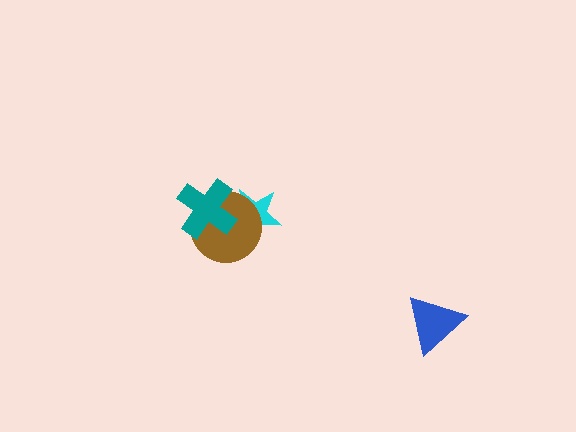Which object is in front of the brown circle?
The teal cross is in front of the brown circle.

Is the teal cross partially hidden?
No, no other shape covers it.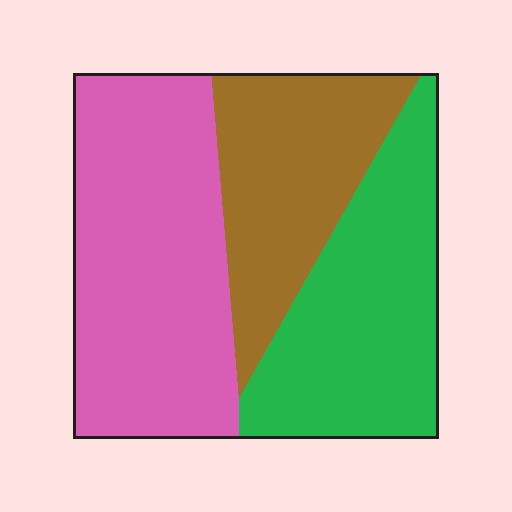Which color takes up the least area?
Brown, at roughly 25%.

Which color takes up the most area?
Pink, at roughly 40%.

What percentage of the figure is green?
Green covers 32% of the figure.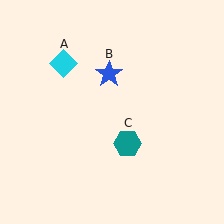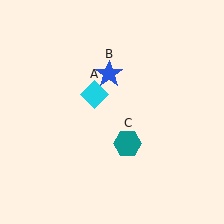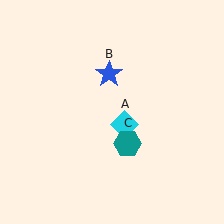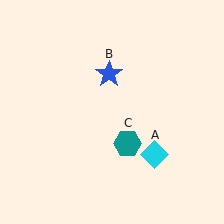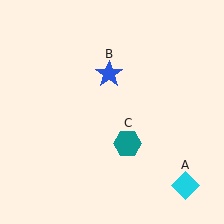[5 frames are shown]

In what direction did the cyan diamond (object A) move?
The cyan diamond (object A) moved down and to the right.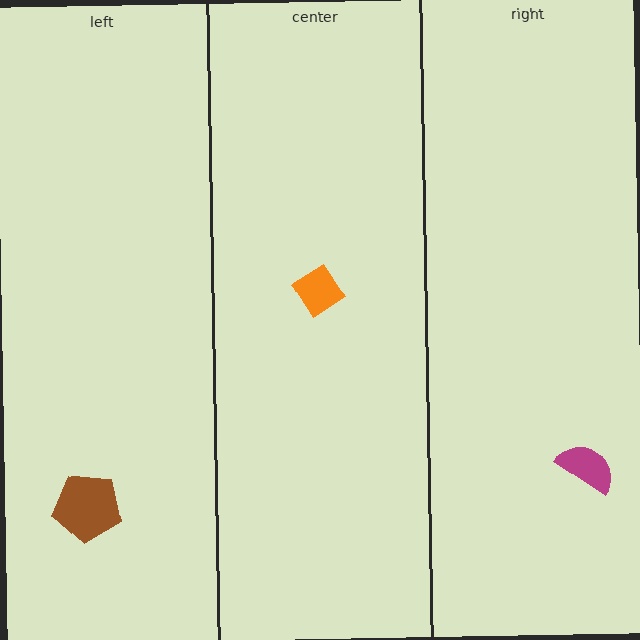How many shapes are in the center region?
1.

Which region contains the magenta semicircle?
The right region.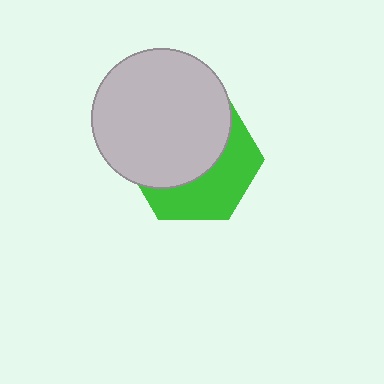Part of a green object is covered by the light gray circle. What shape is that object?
It is a hexagon.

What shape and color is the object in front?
The object in front is a light gray circle.